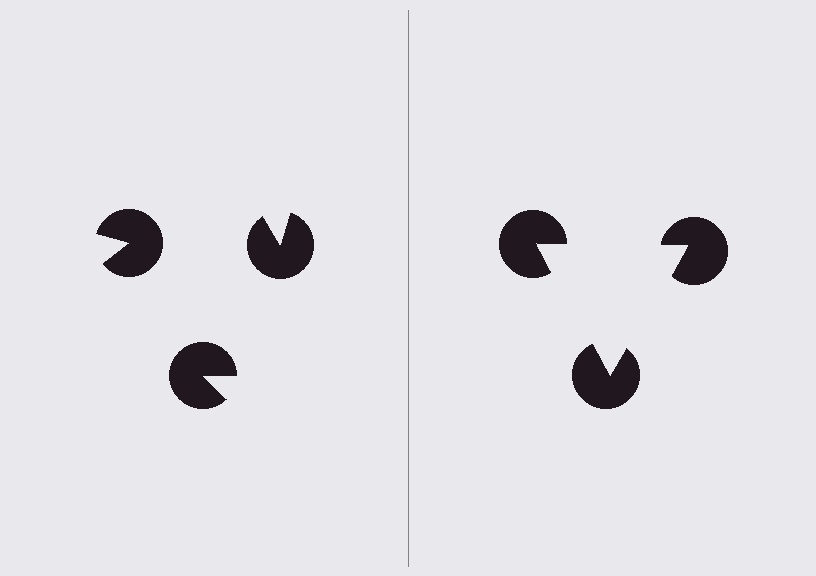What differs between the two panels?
The pac-man discs are positioned identically on both sides; only the wedge orientations differ. On the right they align to a triangle; on the left they are misaligned.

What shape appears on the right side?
An illusory triangle.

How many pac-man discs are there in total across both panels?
6 — 3 on each side.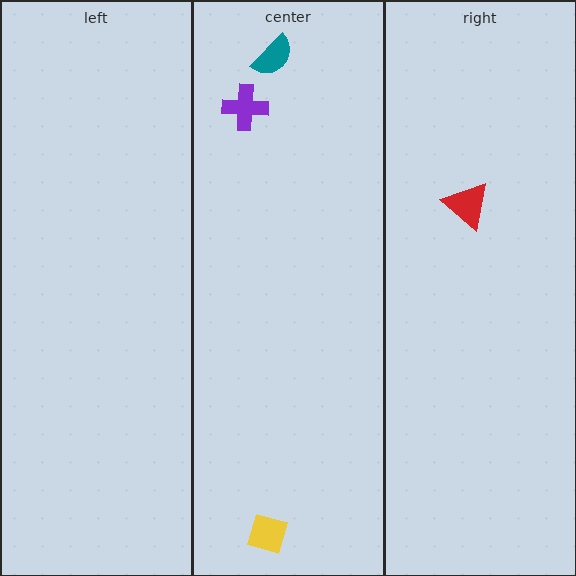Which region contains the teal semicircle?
The center region.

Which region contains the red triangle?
The right region.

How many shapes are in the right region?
1.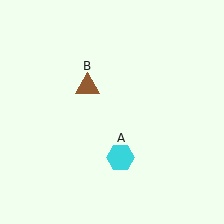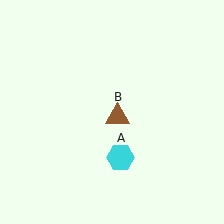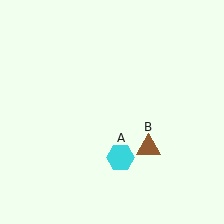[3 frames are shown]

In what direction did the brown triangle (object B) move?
The brown triangle (object B) moved down and to the right.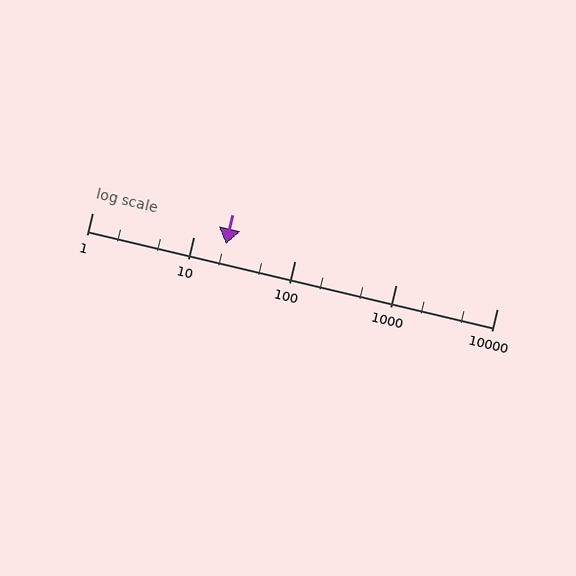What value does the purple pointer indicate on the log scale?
The pointer indicates approximately 21.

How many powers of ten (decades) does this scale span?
The scale spans 4 decades, from 1 to 10000.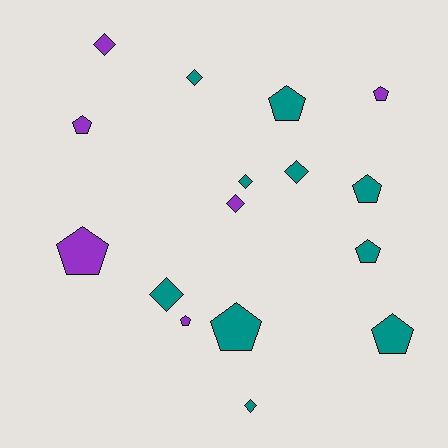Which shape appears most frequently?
Pentagon, with 9 objects.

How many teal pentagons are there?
There are 5 teal pentagons.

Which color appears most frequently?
Teal, with 10 objects.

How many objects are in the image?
There are 16 objects.